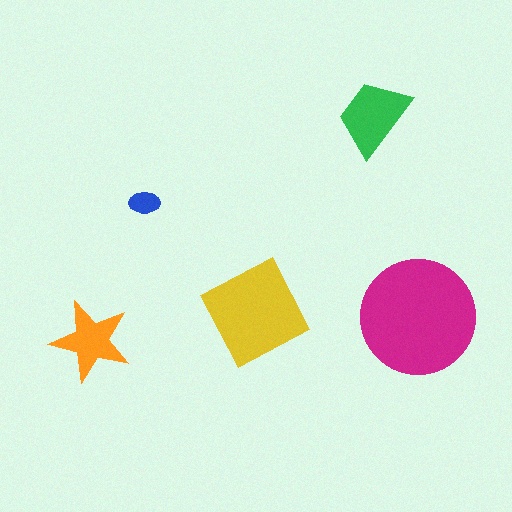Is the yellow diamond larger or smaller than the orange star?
Larger.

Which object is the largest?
The magenta circle.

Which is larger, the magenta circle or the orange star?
The magenta circle.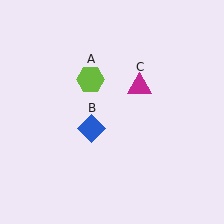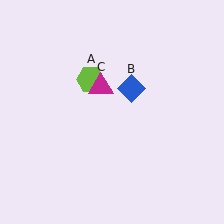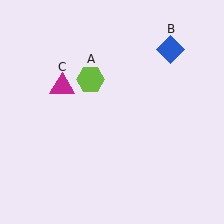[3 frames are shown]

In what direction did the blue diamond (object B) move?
The blue diamond (object B) moved up and to the right.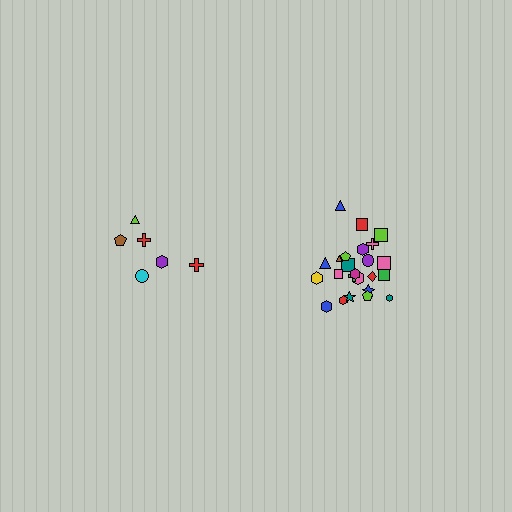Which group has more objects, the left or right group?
The right group.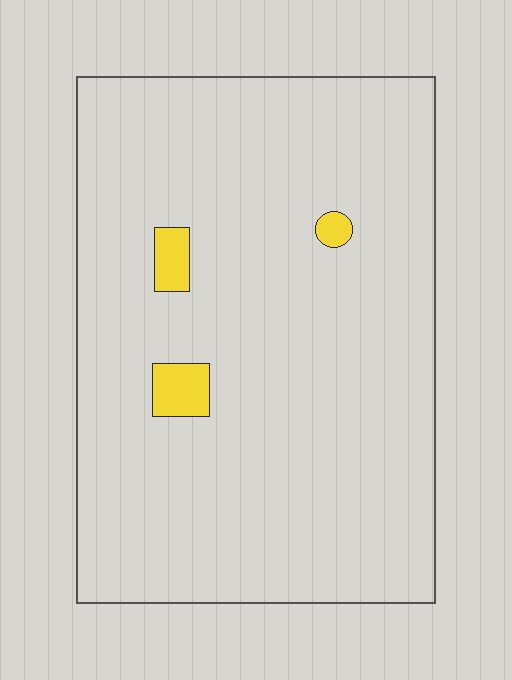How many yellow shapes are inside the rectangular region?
3.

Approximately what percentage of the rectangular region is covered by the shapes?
Approximately 5%.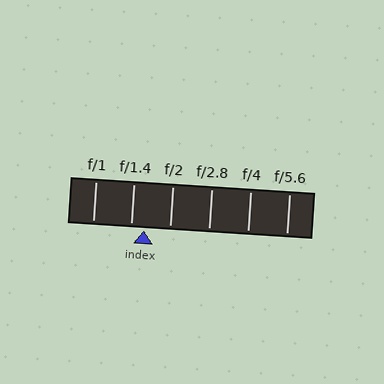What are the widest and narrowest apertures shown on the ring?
The widest aperture shown is f/1 and the narrowest is f/5.6.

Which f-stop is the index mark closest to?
The index mark is closest to f/1.4.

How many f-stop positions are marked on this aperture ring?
There are 6 f-stop positions marked.